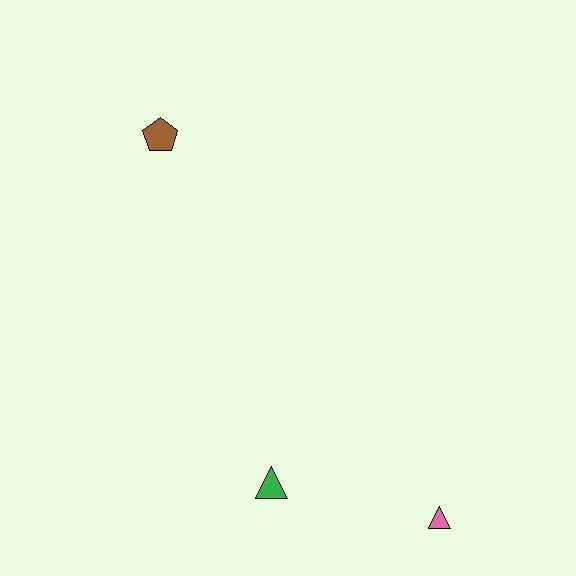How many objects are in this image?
There are 3 objects.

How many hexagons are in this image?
There are no hexagons.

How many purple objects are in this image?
There are no purple objects.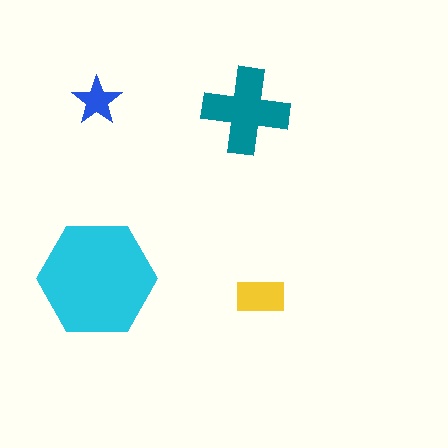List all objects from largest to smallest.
The cyan hexagon, the teal cross, the yellow rectangle, the blue star.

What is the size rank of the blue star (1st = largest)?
4th.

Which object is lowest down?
The yellow rectangle is bottommost.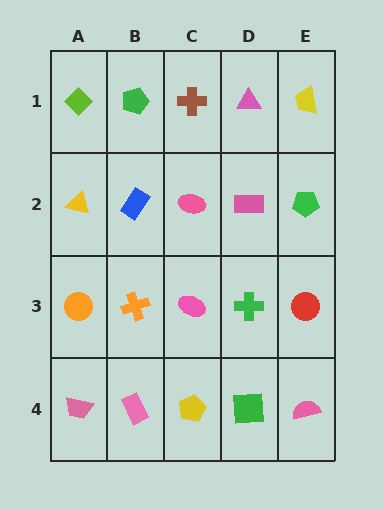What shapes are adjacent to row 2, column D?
A pink triangle (row 1, column D), a green cross (row 3, column D), a pink ellipse (row 2, column C), a green pentagon (row 2, column E).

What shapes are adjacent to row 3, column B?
A blue rectangle (row 2, column B), a pink rectangle (row 4, column B), an orange circle (row 3, column A), a pink ellipse (row 3, column C).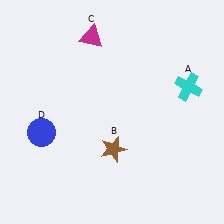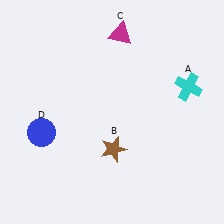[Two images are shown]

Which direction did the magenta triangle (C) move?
The magenta triangle (C) moved right.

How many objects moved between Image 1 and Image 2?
1 object moved between the two images.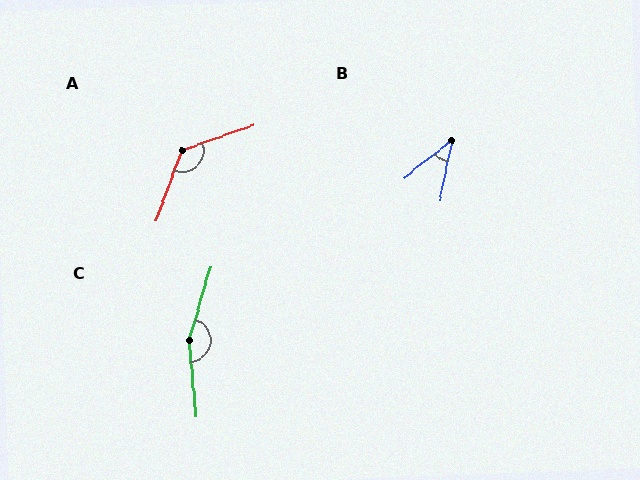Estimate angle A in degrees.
Approximately 130 degrees.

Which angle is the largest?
C, at approximately 157 degrees.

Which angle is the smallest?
B, at approximately 41 degrees.